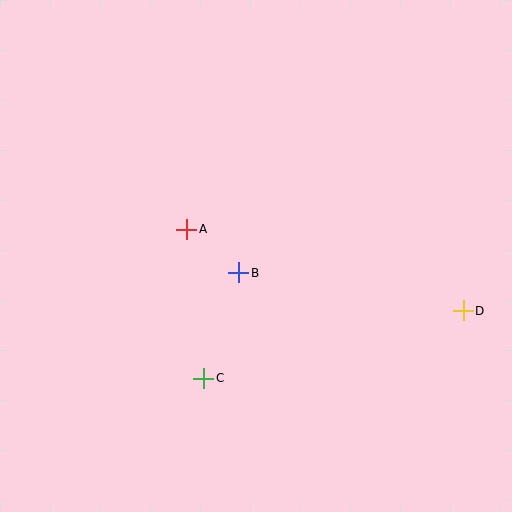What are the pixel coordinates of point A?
Point A is at (187, 229).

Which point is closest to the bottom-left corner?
Point C is closest to the bottom-left corner.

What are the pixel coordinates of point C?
Point C is at (204, 378).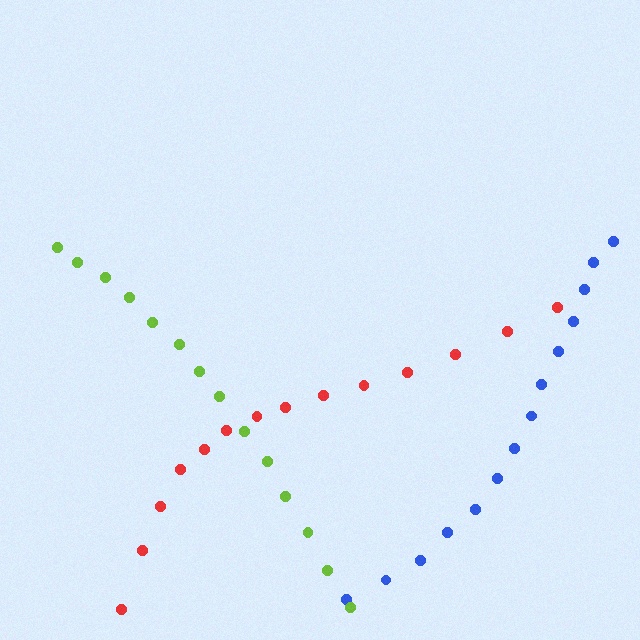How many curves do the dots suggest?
There are 3 distinct paths.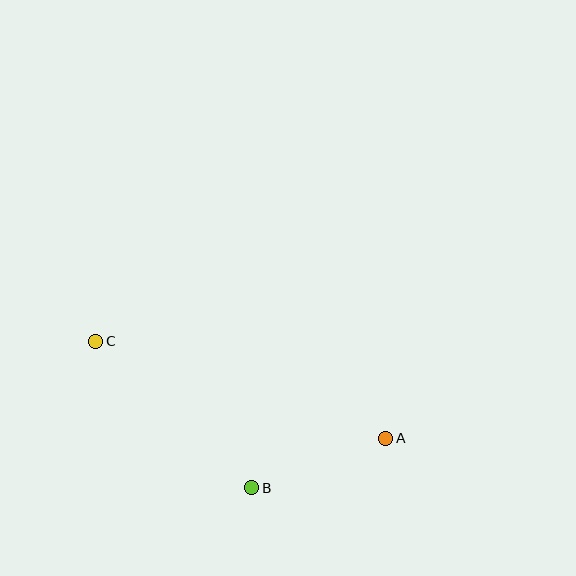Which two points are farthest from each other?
Points A and C are farthest from each other.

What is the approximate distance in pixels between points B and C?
The distance between B and C is approximately 214 pixels.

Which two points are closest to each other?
Points A and B are closest to each other.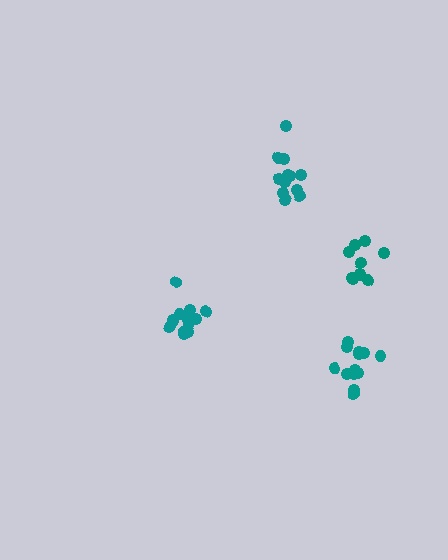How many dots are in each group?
Group 1: 12 dots, Group 2: 13 dots, Group 3: 10 dots, Group 4: 13 dots (48 total).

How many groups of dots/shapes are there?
There are 4 groups.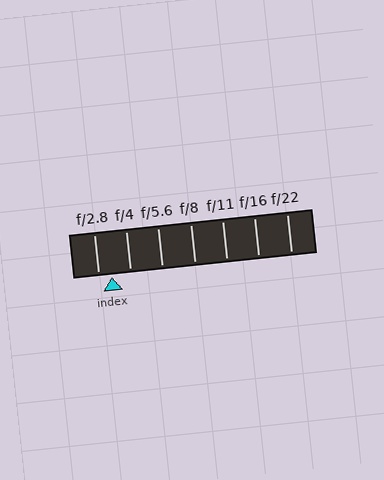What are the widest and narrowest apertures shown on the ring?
The widest aperture shown is f/2.8 and the narrowest is f/22.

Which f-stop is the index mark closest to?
The index mark is closest to f/2.8.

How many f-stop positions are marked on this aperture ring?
There are 7 f-stop positions marked.